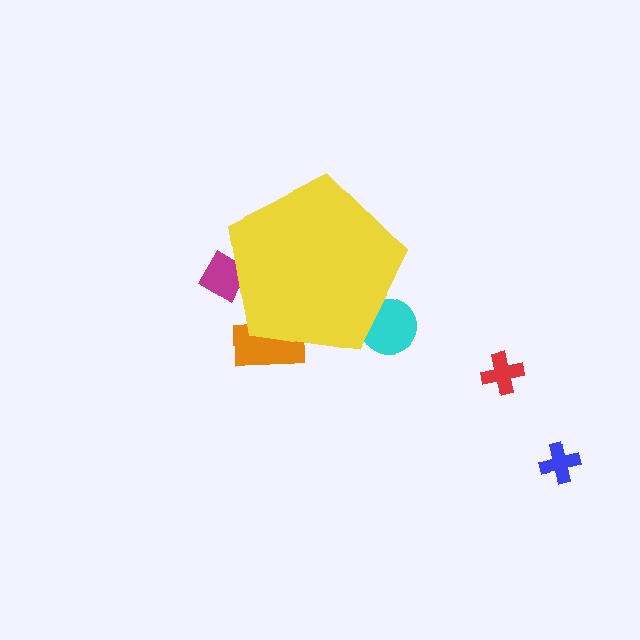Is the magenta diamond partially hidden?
Yes, the magenta diamond is partially hidden behind the yellow pentagon.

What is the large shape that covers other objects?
A yellow pentagon.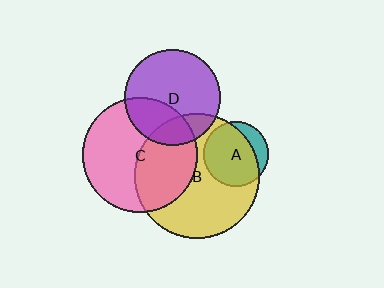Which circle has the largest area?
Circle B (yellow).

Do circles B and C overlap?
Yes.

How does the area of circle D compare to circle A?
Approximately 2.2 times.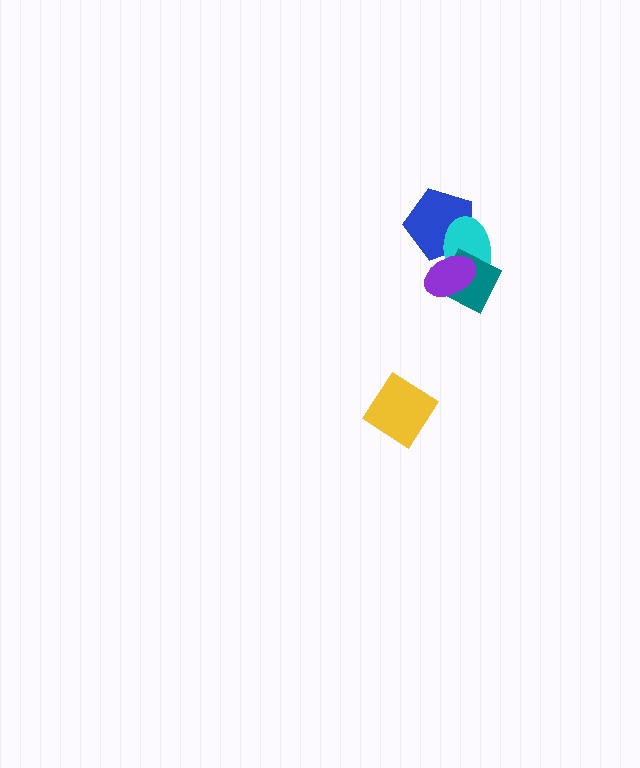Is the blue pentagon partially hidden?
Yes, it is partially covered by another shape.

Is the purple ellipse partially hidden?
No, no other shape covers it.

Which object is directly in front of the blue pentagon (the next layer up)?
The cyan ellipse is directly in front of the blue pentagon.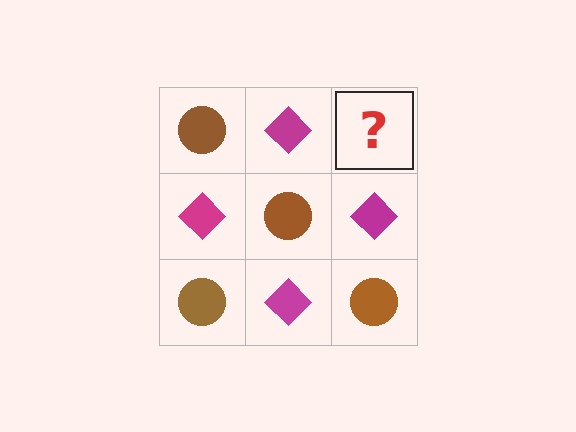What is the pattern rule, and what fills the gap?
The rule is that it alternates brown circle and magenta diamond in a checkerboard pattern. The gap should be filled with a brown circle.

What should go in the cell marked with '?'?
The missing cell should contain a brown circle.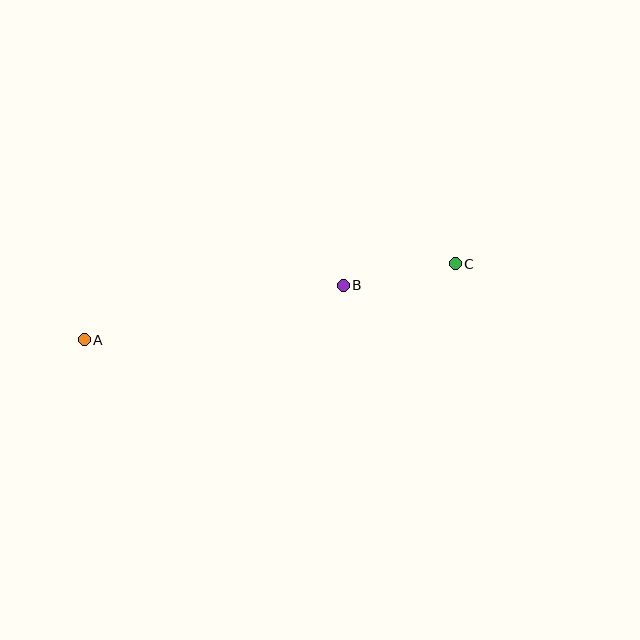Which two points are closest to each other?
Points B and C are closest to each other.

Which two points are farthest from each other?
Points A and C are farthest from each other.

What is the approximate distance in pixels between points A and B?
The distance between A and B is approximately 265 pixels.